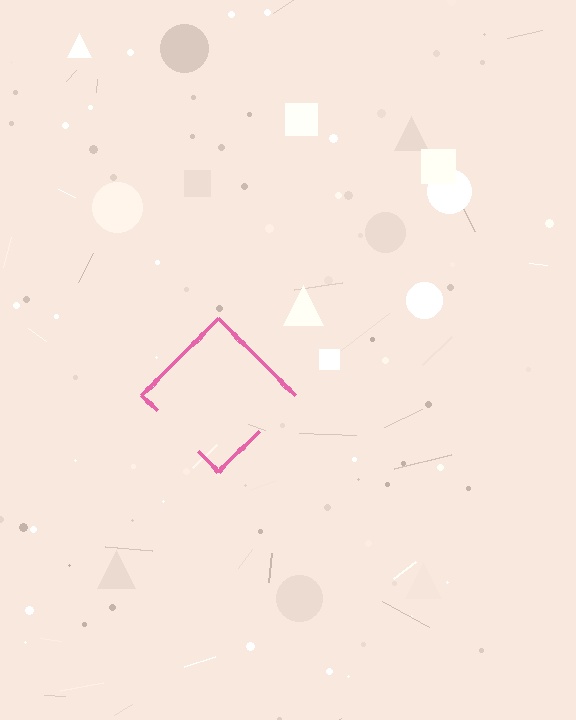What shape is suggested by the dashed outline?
The dashed outline suggests a diamond.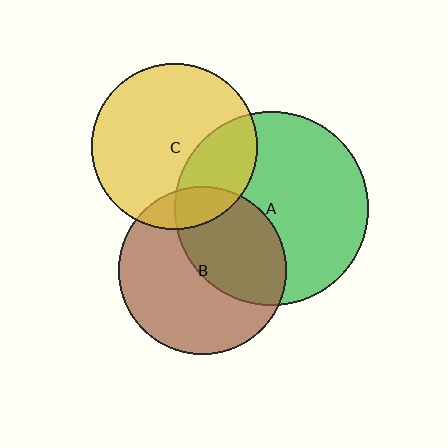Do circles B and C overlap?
Yes.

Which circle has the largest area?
Circle A (green).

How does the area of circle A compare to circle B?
Approximately 1.3 times.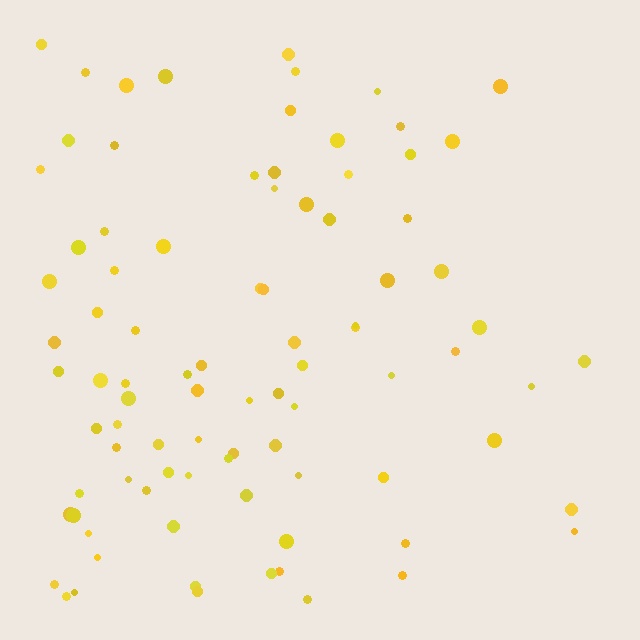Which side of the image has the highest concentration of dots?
The left.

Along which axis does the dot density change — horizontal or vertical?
Horizontal.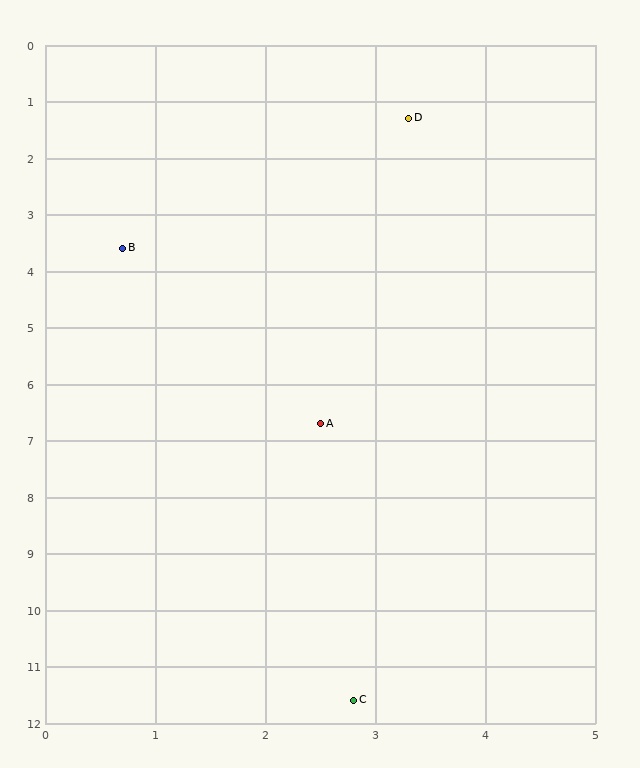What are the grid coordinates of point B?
Point B is at approximately (0.7, 3.6).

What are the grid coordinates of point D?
Point D is at approximately (3.3, 1.3).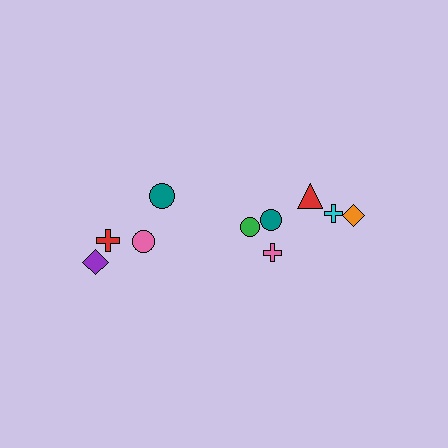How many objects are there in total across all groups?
There are 10 objects.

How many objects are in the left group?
There are 4 objects.